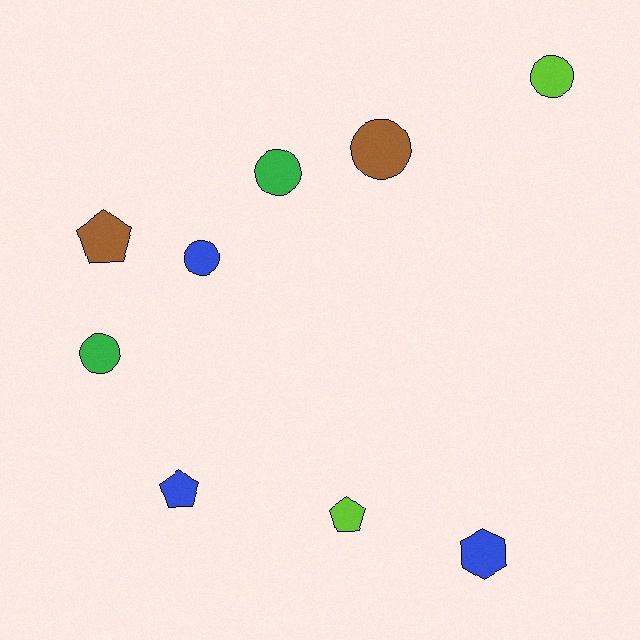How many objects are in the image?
There are 9 objects.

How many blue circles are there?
There is 1 blue circle.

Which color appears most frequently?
Blue, with 3 objects.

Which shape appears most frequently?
Circle, with 5 objects.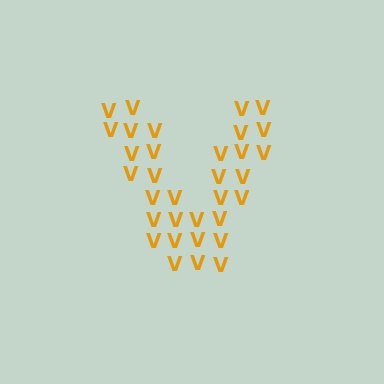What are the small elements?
The small elements are letter V's.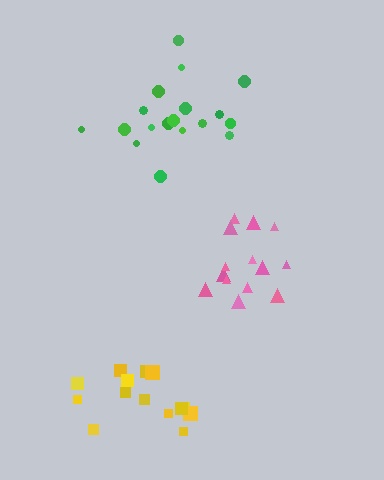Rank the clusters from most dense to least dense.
pink, yellow, green.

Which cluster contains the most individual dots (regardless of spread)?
Green (18).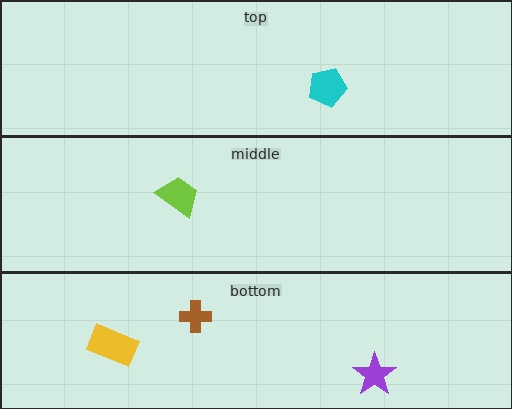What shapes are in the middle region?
The lime trapezoid.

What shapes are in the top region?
The cyan pentagon.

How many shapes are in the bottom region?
3.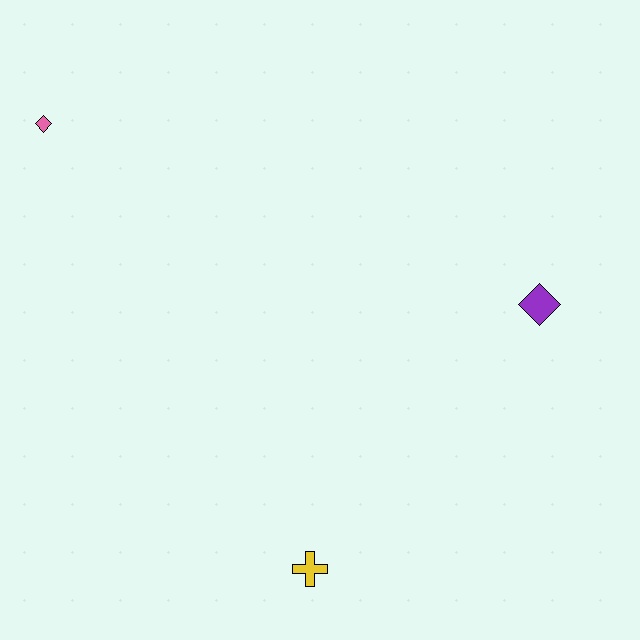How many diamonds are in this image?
There are 2 diamonds.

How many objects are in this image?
There are 3 objects.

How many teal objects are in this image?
There are no teal objects.